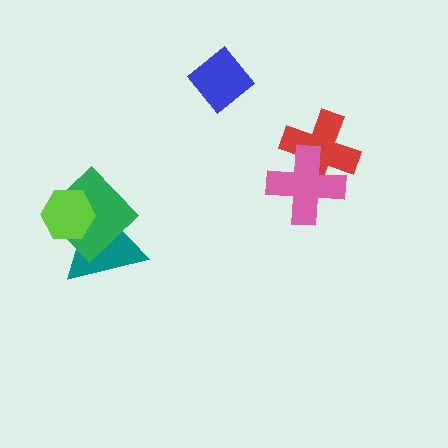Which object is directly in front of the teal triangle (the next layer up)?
The green diamond is directly in front of the teal triangle.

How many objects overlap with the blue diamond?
0 objects overlap with the blue diamond.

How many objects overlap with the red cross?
1 object overlaps with the red cross.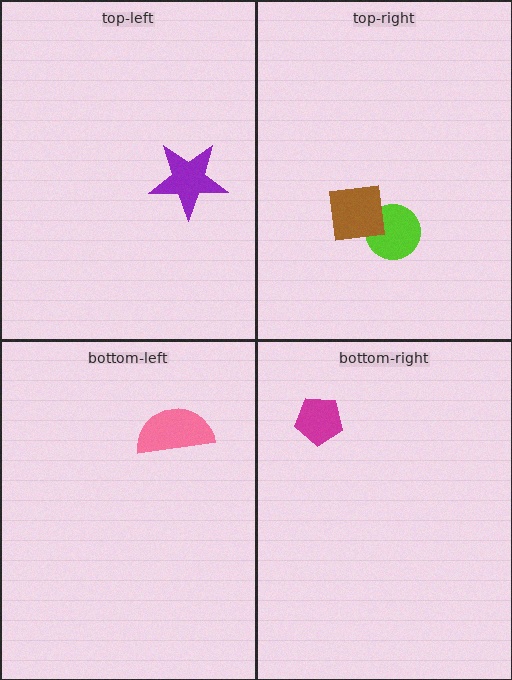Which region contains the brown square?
The top-right region.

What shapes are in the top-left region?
The purple star.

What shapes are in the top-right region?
The lime circle, the brown square.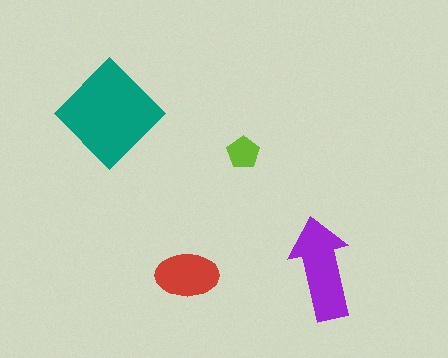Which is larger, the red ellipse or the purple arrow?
The purple arrow.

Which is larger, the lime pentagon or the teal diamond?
The teal diamond.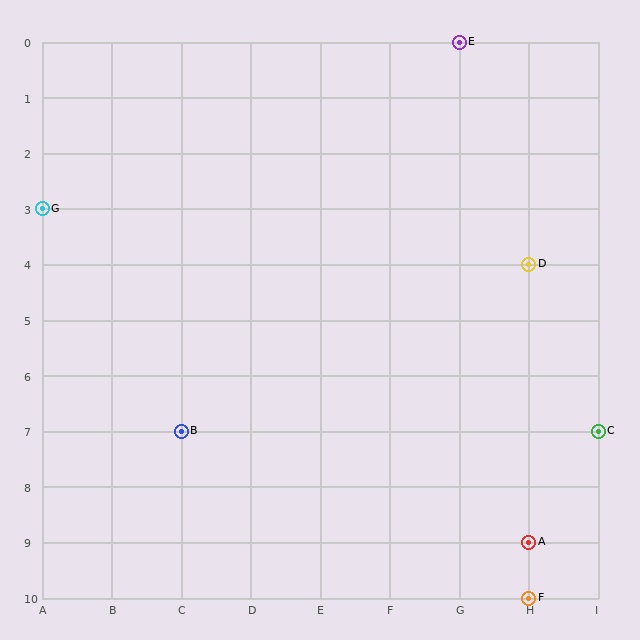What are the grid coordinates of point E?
Point E is at grid coordinates (G, 0).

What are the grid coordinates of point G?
Point G is at grid coordinates (A, 3).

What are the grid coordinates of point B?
Point B is at grid coordinates (C, 7).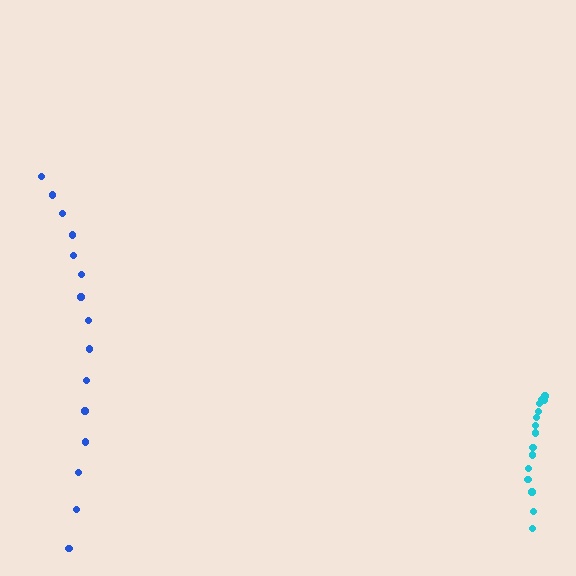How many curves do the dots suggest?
There are 2 distinct paths.